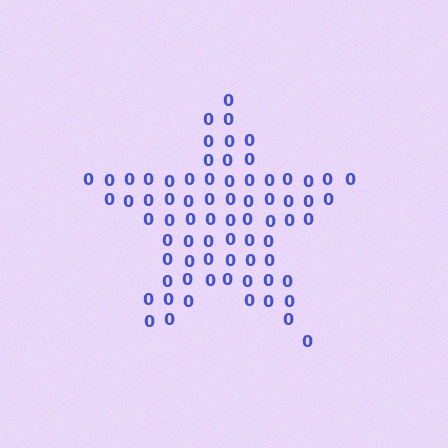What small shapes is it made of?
It is made of small digit 0's.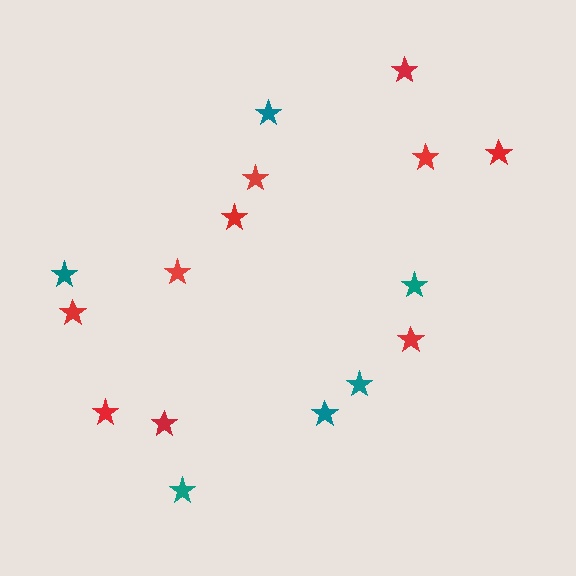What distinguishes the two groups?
There are 2 groups: one group of teal stars (6) and one group of red stars (10).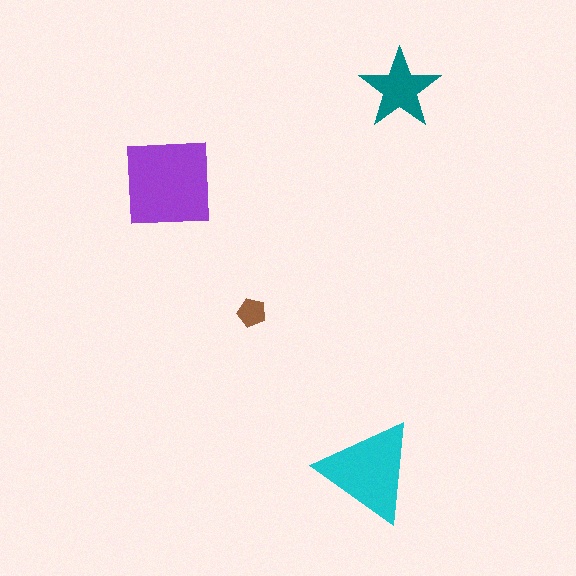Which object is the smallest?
The brown pentagon.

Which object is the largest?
The purple square.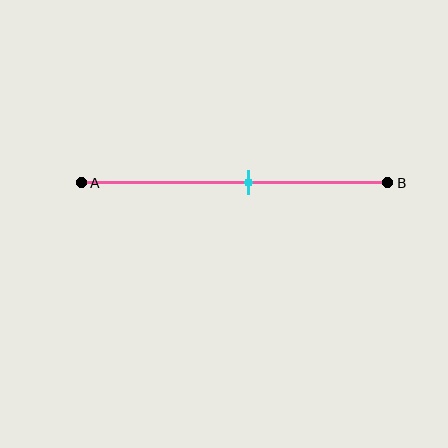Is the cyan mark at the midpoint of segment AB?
No, the mark is at about 55% from A, not at the 50% midpoint.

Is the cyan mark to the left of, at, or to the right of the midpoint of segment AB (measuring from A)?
The cyan mark is to the right of the midpoint of segment AB.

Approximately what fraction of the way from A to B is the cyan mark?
The cyan mark is approximately 55% of the way from A to B.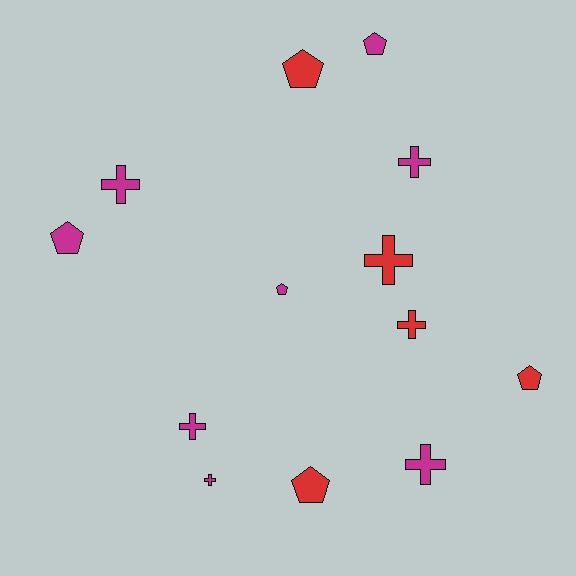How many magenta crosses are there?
There are 5 magenta crosses.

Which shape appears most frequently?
Cross, with 7 objects.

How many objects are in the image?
There are 13 objects.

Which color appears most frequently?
Magenta, with 8 objects.